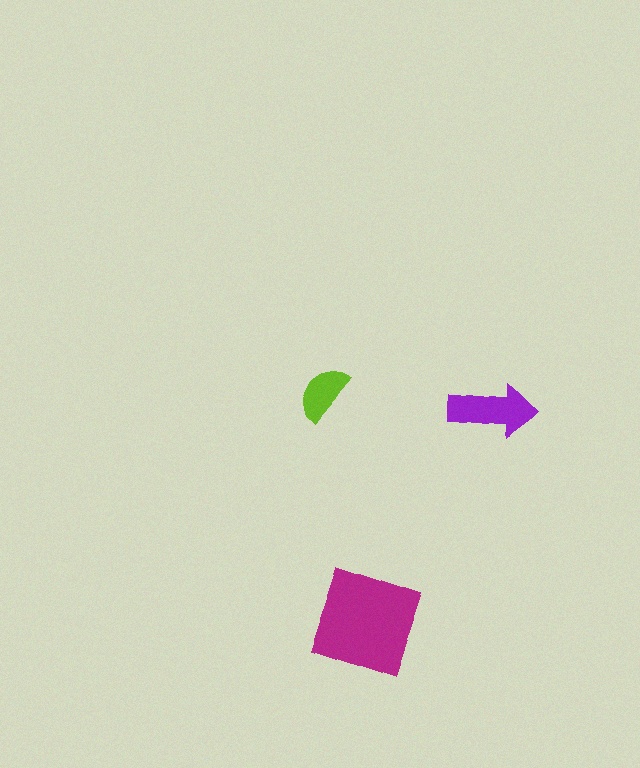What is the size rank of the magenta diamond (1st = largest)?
1st.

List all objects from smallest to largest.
The lime semicircle, the purple arrow, the magenta diamond.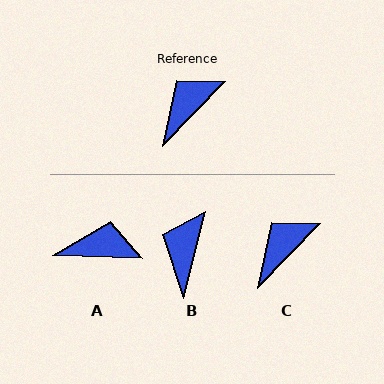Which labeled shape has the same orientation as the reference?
C.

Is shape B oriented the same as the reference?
No, it is off by about 31 degrees.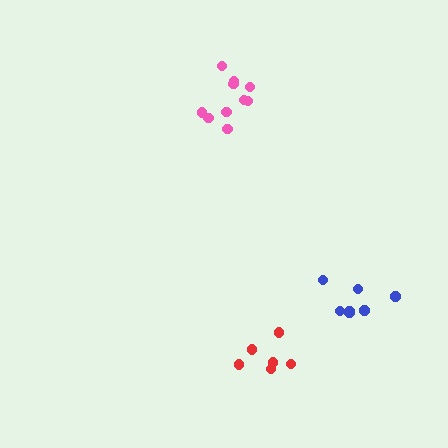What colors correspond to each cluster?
The clusters are colored: red, pink, blue.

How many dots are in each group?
Group 1: 6 dots, Group 2: 10 dots, Group 3: 7 dots (23 total).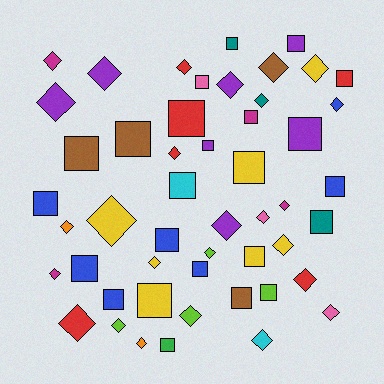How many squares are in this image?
There are 24 squares.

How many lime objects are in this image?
There are 4 lime objects.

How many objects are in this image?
There are 50 objects.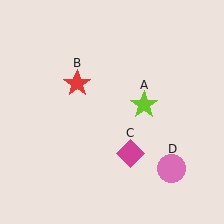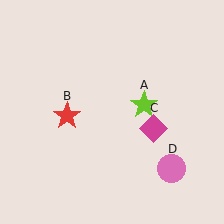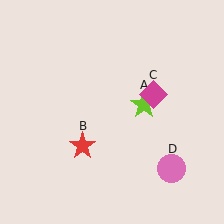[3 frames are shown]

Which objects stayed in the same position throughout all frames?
Lime star (object A) and pink circle (object D) remained stationary.